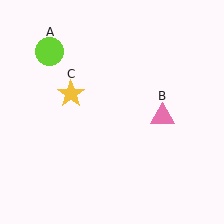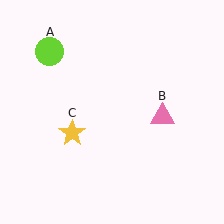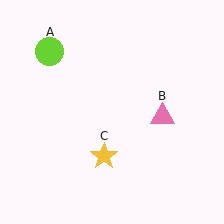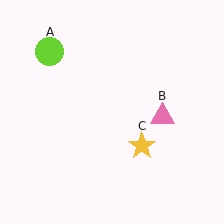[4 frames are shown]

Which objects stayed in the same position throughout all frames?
Lime circle (object A) and pink triangle (object B) remained stationary.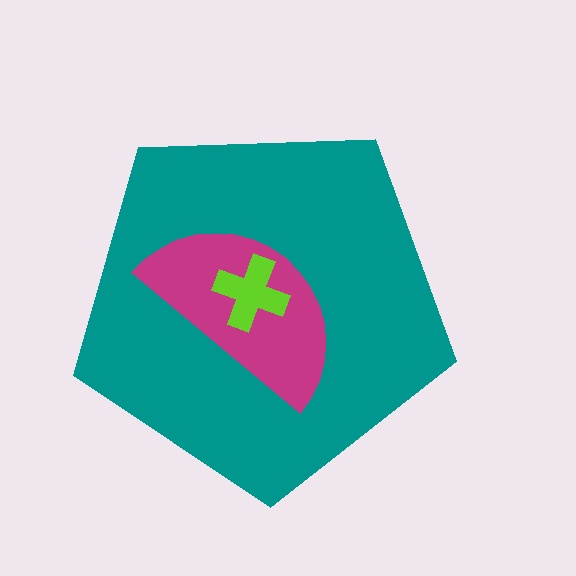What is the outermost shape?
The teal pentagon.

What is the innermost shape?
The lime cross.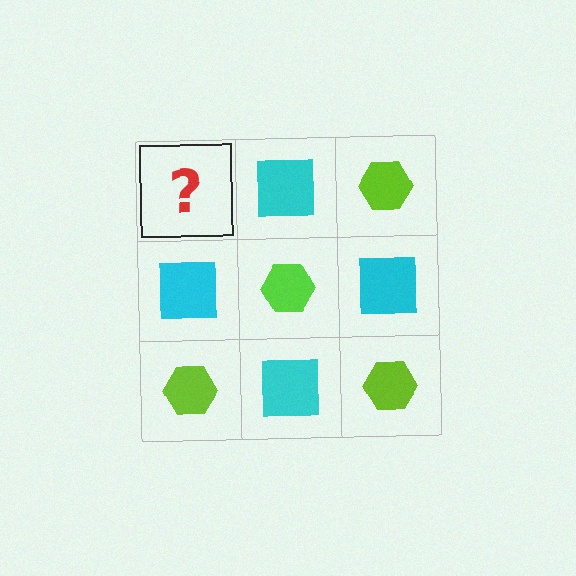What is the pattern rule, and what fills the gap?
The rule is that it alternates lime hexagon and cyan square in a checkerboard pattern. The gap should be filled with a lime hexagon.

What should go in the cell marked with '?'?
The missing cell should contain a lime hexagon.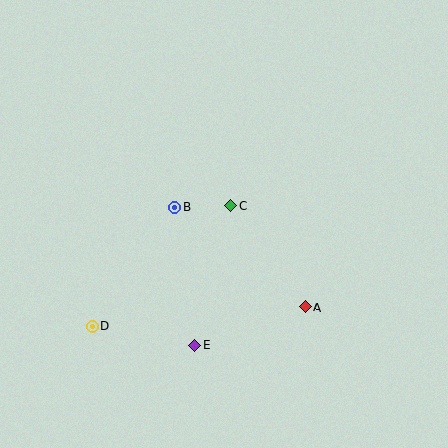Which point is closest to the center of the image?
Point C at (231, 206) is closest to the center.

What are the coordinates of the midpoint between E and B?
The midpoint between E and B is at (185, 276).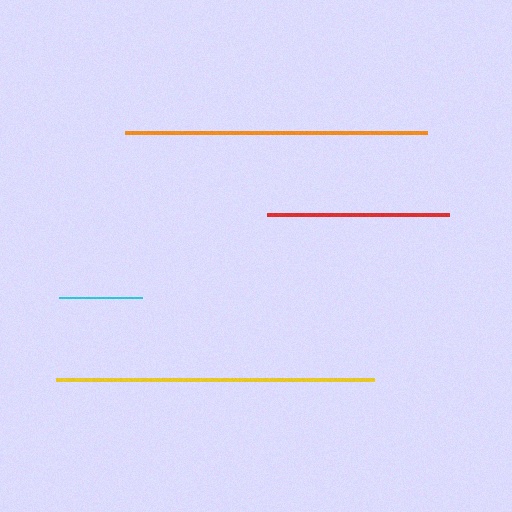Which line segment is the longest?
The yellow line is the longest at approximately 317 pixels.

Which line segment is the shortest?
The cyan line is the shortest at approximately 83 pixels.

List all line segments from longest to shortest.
From longest to shortest: yellow, orange, red, cyan.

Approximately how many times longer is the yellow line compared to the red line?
The yellow line is approximately 1.8 times the length of the red line.